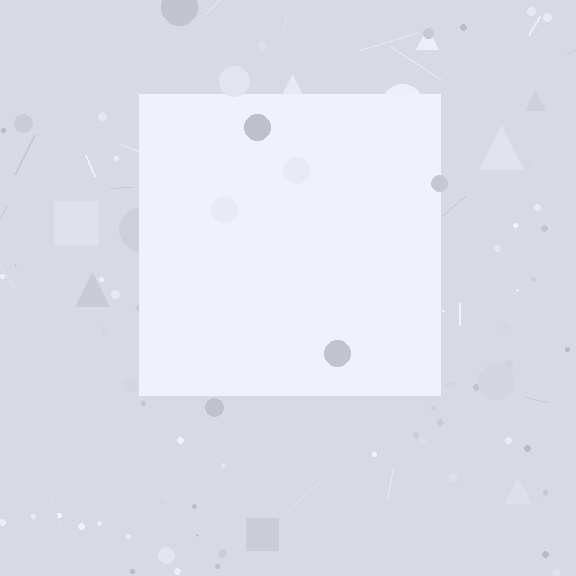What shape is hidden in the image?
A square is hidden in the image.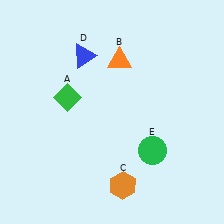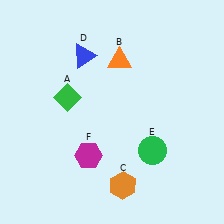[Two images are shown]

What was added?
A magenta hexagon (F) was added in Image 2.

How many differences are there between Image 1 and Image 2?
There is 1 difference between the two images.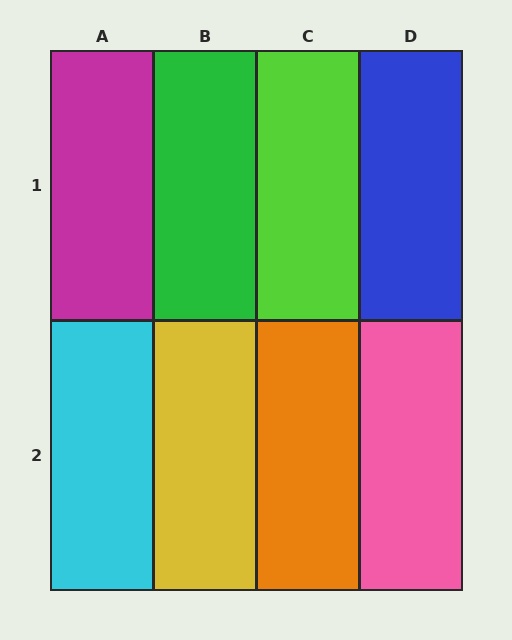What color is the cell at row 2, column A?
Cyan.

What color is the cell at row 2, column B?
Yellow.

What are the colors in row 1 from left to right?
Magenta, green, lime, blue.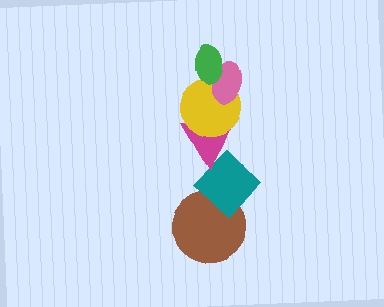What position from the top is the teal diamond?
The teal diamond is 5th from the top.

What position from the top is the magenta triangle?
The magenta triangle is 4th from the top.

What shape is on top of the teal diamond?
The magenta triangle is on top of the teal diamond.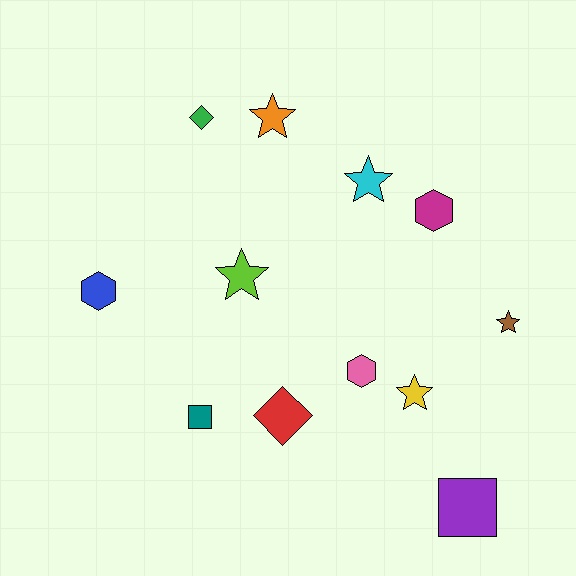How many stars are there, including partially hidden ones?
There are 5 stars.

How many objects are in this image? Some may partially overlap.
There are 12 objects.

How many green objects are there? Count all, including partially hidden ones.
There is 1 green object.